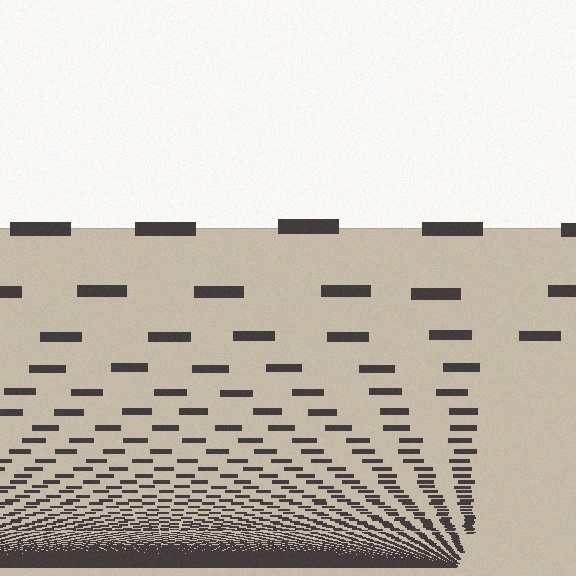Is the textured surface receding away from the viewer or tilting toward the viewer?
The surface appears to tilt toward the viewer. Texture elements get larger and sparser toward the top.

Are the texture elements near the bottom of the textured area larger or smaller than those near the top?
Smaller. The gradient is inverted — elements near the bottom are smaller and denser.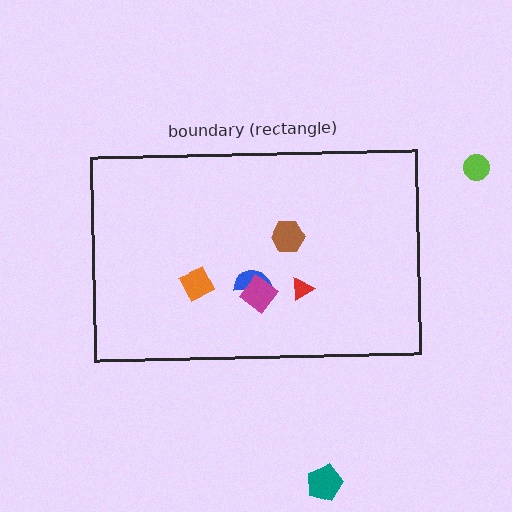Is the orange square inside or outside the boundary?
Inside.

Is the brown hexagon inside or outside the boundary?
Inside.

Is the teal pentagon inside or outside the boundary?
Outside.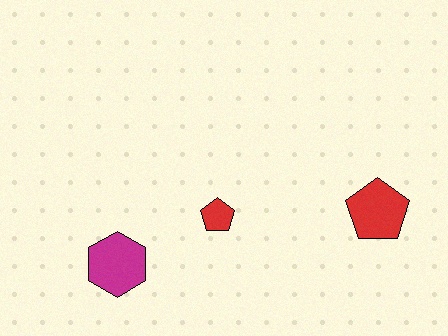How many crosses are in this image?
There are no crosses.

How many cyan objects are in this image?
There are no cyan objects.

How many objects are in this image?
There are 3 objects.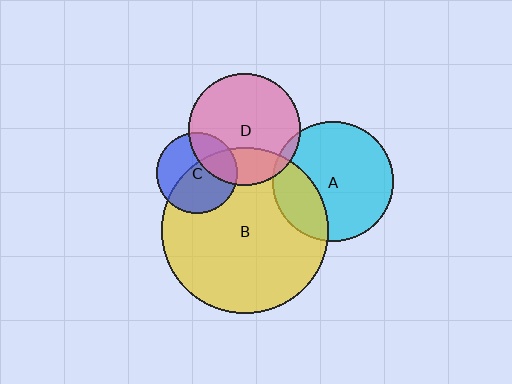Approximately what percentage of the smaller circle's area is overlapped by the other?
Approximately 55%.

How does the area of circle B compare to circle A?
Approximately 1.9 times.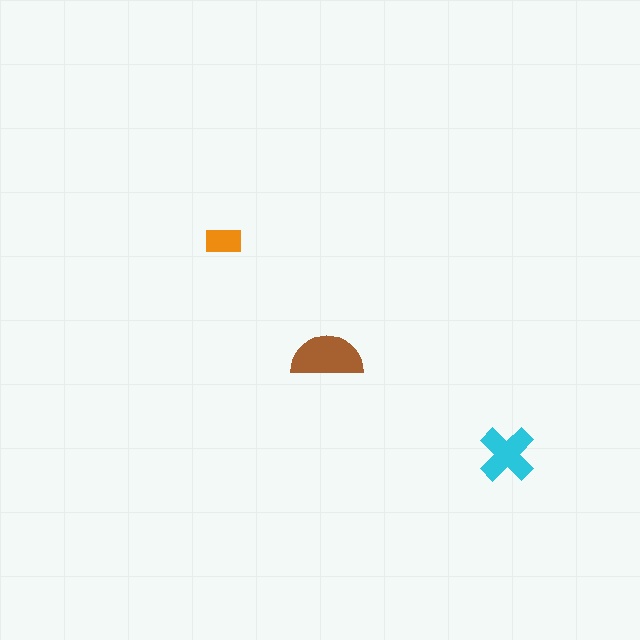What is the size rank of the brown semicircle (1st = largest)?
1st.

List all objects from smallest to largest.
The orange rectangle, the cyan cross, the brown semicircle.